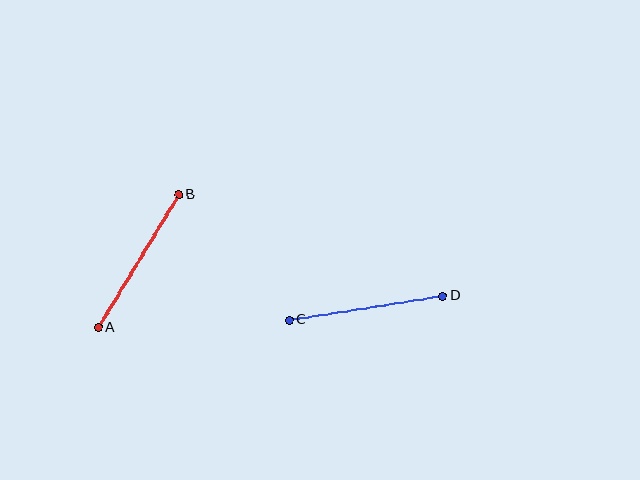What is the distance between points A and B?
The distance is approximately 155 pixels.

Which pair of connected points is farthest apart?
Points C and D are farthest apart.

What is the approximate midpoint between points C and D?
The midpoint is at approximately (366, 308) pixels.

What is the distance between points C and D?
The distance is approximately 155 pixels.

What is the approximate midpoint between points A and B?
The midpoint is at approximately (138, 261) pixels.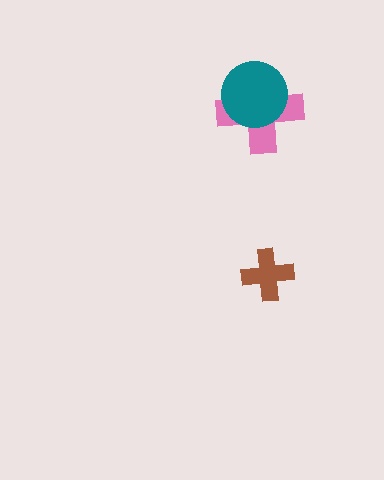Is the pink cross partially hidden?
Yes, it is partially covered by another shape.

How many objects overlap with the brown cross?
0 objects overlap with the brown cross.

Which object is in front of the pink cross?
The teal circle is in front of the pink cross.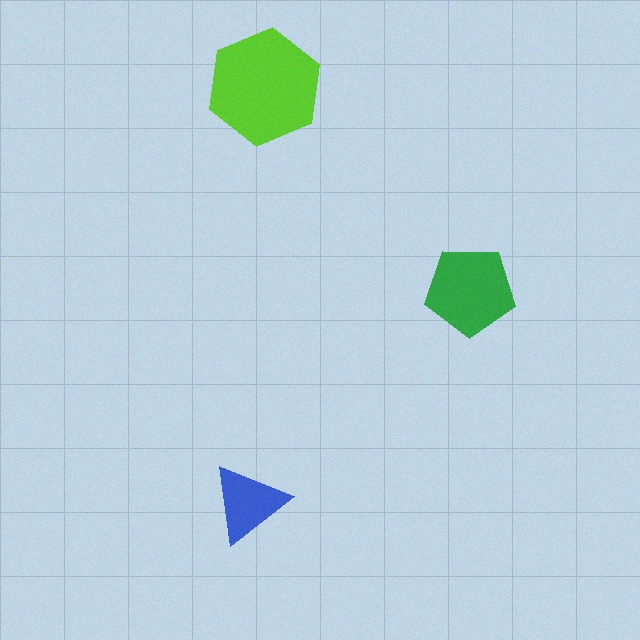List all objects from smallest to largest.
The blue triangle, the green pentagon, the lime hexagon.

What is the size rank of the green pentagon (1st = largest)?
2nd.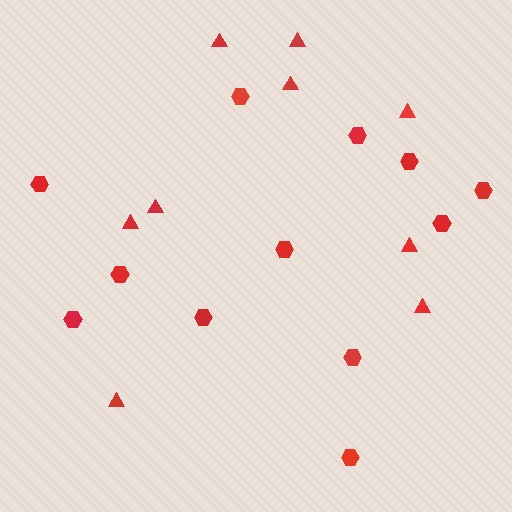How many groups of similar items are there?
There are 2 groups: one group of hexagons (12) and one group of triangles (9).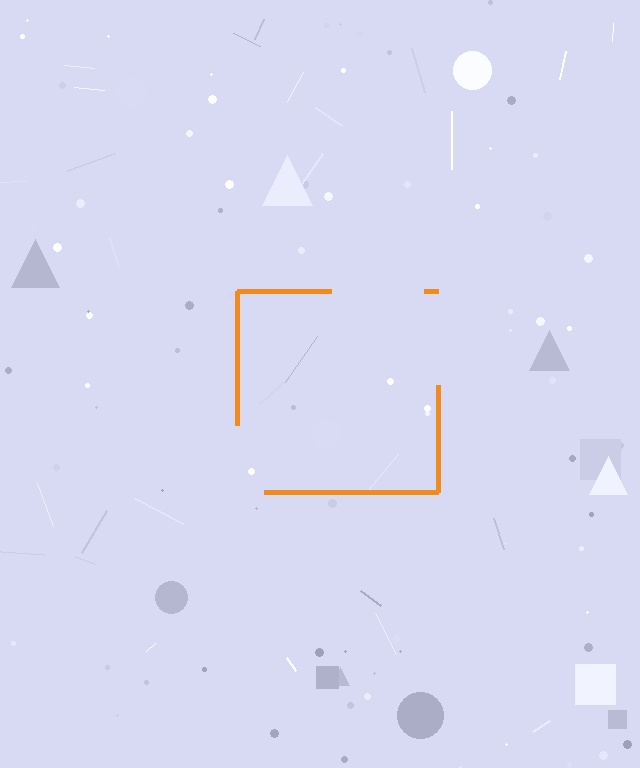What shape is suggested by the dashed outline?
The dashed outline suggests a square.